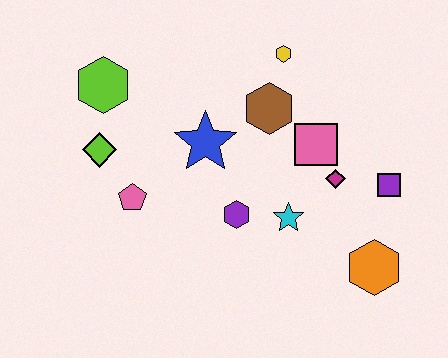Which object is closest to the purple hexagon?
The cyan star is closest to the purple hexagon.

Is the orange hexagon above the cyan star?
No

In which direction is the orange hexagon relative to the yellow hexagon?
The orange hexagon is below the yellow hexagon.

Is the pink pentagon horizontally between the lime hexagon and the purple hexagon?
Yes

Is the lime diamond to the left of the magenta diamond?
Yes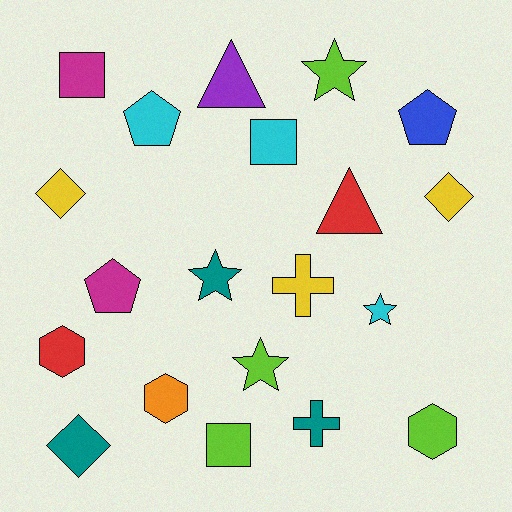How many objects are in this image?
There are 20 objects.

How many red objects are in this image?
There are 2 red objects.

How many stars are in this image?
There are 4 stars.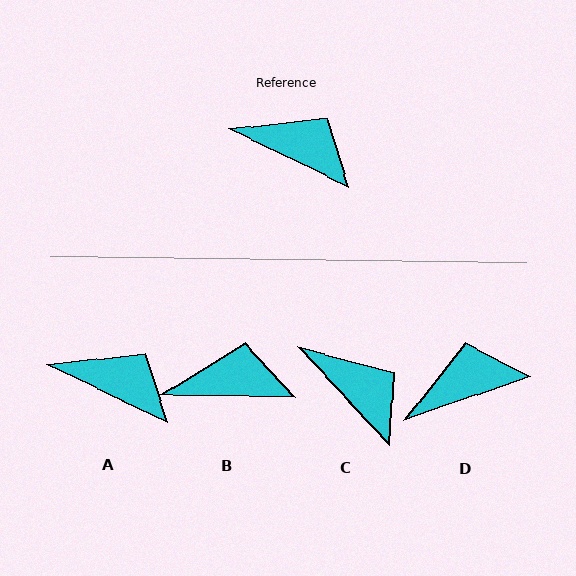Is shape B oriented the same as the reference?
No, it is off by about 25 degrees.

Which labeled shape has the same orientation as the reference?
A.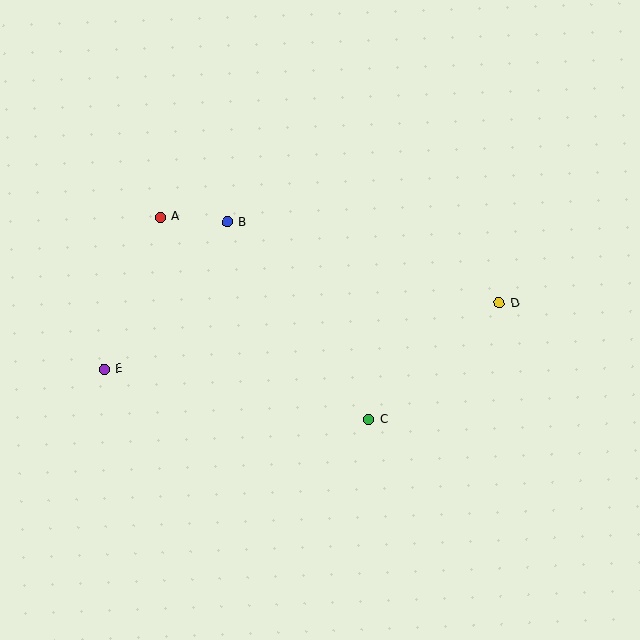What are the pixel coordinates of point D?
Point D is at (499, 303).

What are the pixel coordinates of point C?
Point C is at (369, 419).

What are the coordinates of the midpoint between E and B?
The midpoint between E and B is at (166, 296).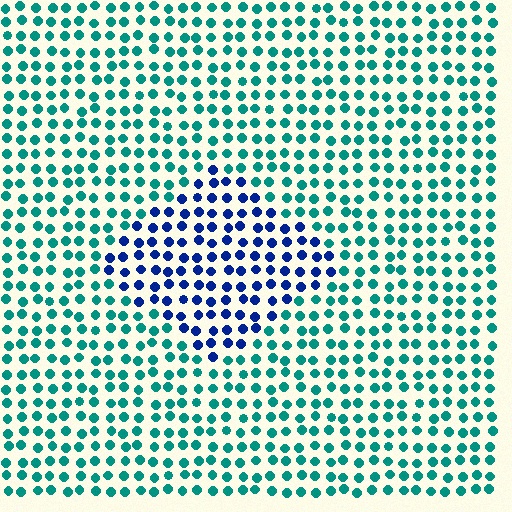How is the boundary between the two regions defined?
The boundary is defined purely by a slight shift in hue (about 53 degrees). Spacing, size, and orientation are identical on both sides.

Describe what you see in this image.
The image is filled with small teal elements in a uniform arrangement. A diamond-shaped region is visible where the elements are tinted to a slightly different hue, forming a subtle color boundary.